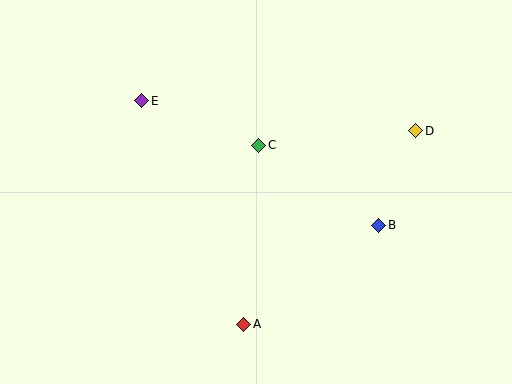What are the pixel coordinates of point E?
Point E is at (142, 101).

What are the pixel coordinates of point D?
Point D is at (416, 131).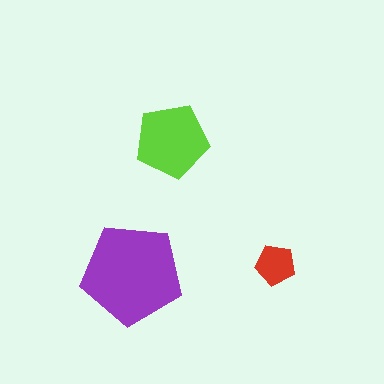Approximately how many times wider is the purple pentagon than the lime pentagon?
About 1.5 times wider.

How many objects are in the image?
There are 3 objects in the image.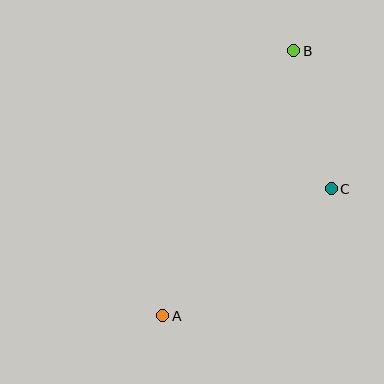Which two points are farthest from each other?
Points A and B are farthest from each other.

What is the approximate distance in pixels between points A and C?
The distance between A and C is approximately 211 pixels.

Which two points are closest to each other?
Points B and C are closest to each other.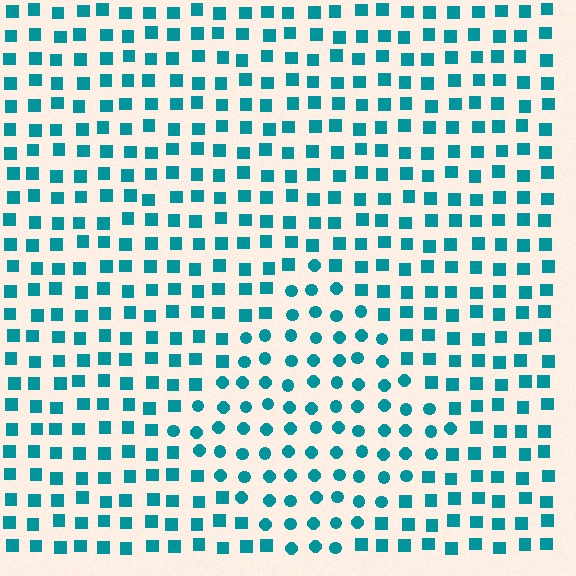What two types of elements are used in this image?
The image uses circles inside the diamond region and squares outside it.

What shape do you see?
I see a diamond.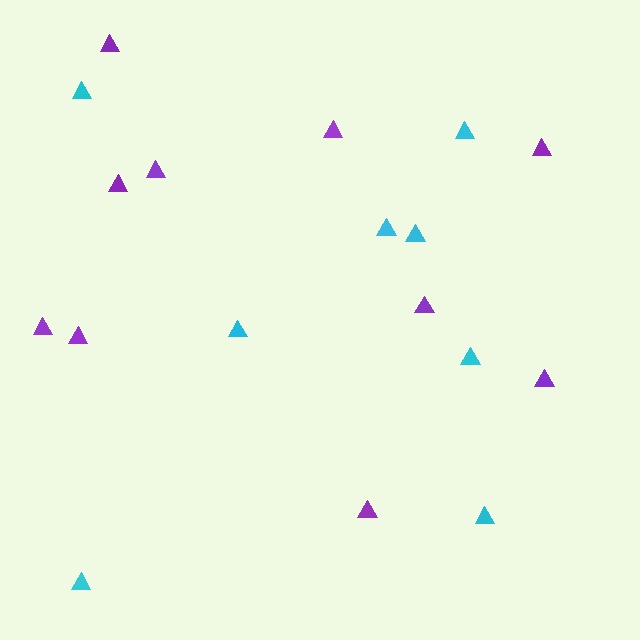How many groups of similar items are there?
There are 2 groups: one group of purple triangles (10) and one group of cyan triangles (8).